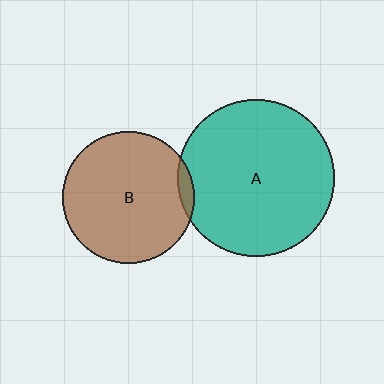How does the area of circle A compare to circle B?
Approximately 1.4 times.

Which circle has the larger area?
Circle A (teal).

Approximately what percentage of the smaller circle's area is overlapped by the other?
Approximately 5%.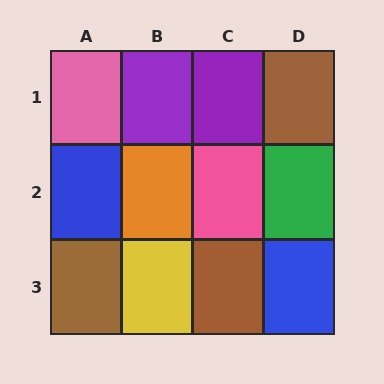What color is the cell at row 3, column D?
Blue.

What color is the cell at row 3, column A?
Brown.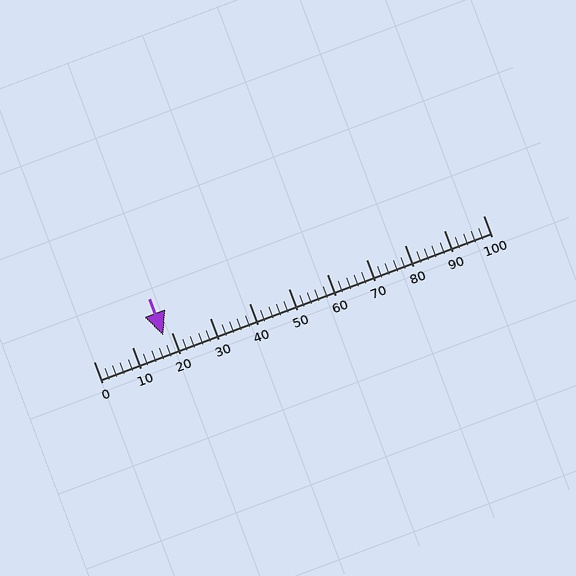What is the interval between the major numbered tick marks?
The major tick marks are spaced 10 units apart.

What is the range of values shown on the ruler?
The ruler shows values from 0 to 100.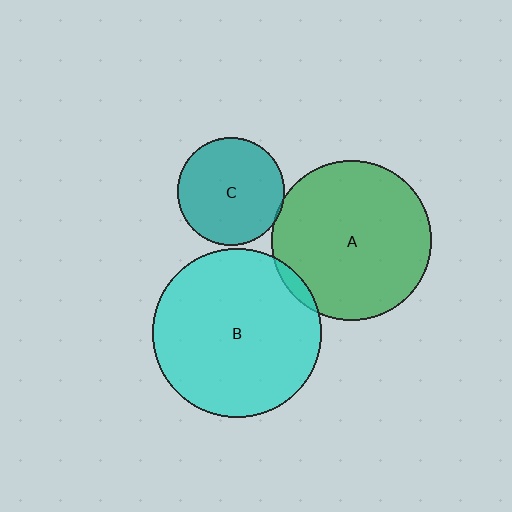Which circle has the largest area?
Circle B (cyan).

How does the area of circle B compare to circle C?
Approximately 2.5 times.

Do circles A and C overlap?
Yes.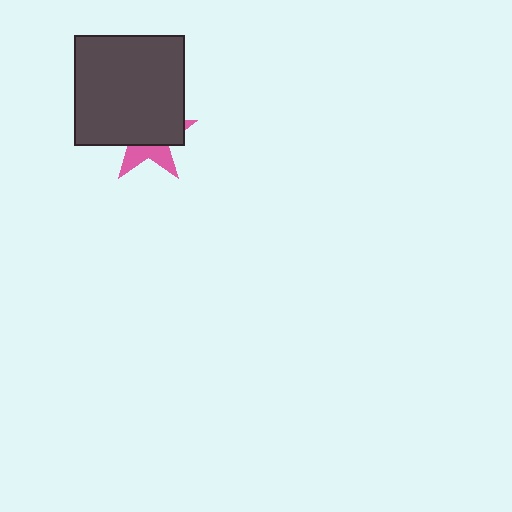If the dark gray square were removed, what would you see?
You would see the complete pink star.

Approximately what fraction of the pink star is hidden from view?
Roughly 65% of the pink star is hidden behind the dark gray square.